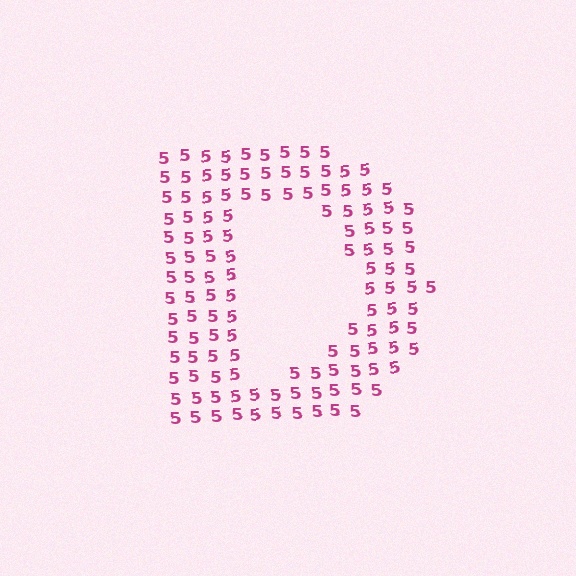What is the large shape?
The large shape is the letter D.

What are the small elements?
The small elements are digit 5's.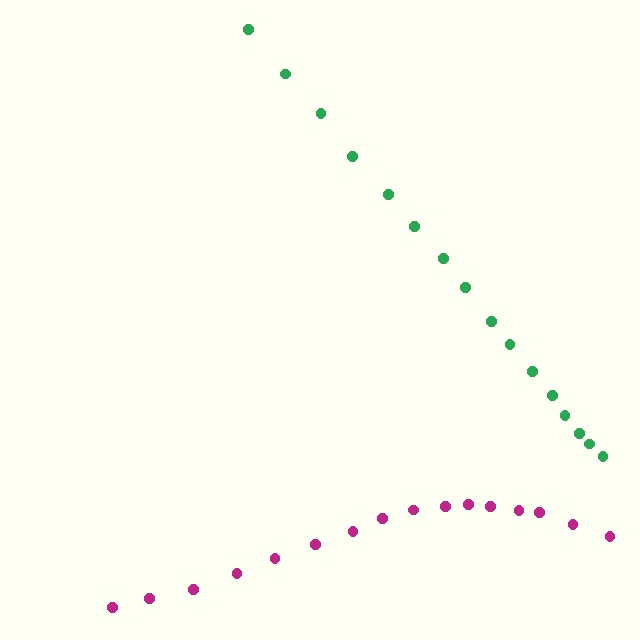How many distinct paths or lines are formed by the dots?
There are 2 distinct paths.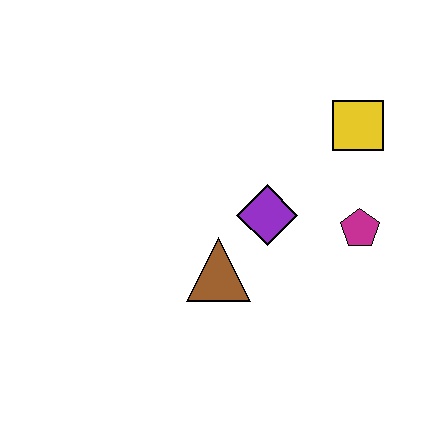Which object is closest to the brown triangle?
The purple diamond is closest to the brown triangle.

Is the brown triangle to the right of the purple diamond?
No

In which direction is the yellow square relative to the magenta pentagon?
The yellow square is above the magenta pentagon.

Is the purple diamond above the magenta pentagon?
Yes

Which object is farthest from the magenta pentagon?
The brown triangle is farthest from the magenta pentagon.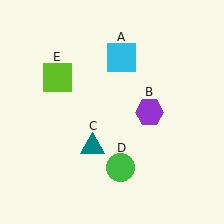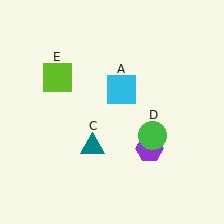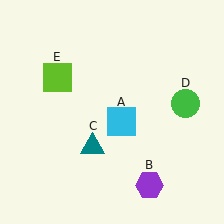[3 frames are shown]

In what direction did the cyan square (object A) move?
The cyan square (object A) moved down.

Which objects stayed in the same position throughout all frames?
Teal triangle (object C) and lime square (object E) remained stationary.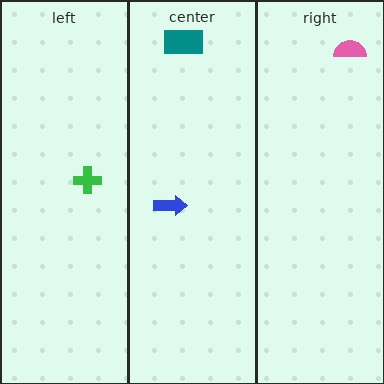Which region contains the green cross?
The left region.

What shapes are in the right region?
The pink semicircle.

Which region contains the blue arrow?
The center region.